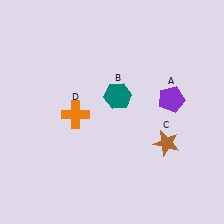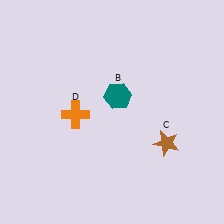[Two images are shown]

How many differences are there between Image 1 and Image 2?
There is 1 difference between the two images.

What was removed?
The purple pentagon (A) was removed in Image 2.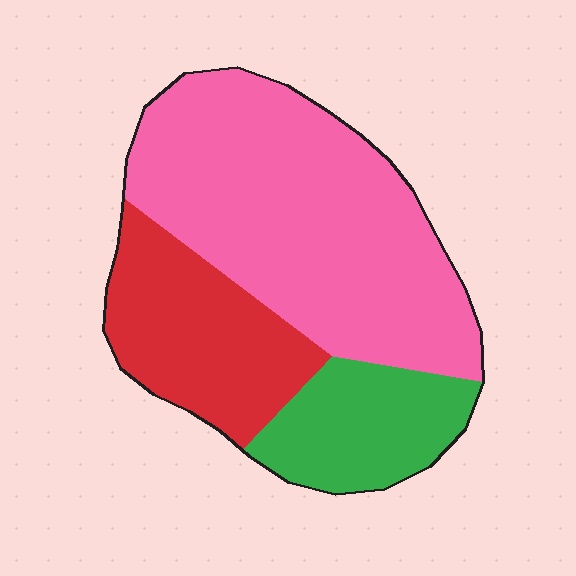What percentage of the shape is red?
Red takes up about one quarter (1/4) of the shape.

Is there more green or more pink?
Pink.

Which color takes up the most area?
Pink, at roughly 55%.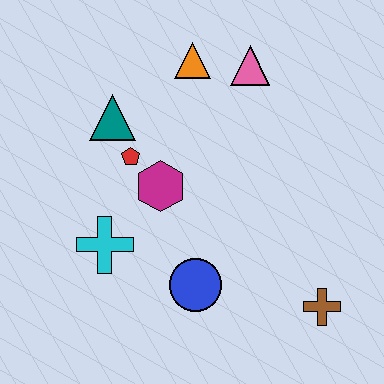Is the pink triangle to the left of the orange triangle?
No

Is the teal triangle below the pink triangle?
Yes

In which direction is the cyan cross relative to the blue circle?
The cyan cross is to the left of the blue circle.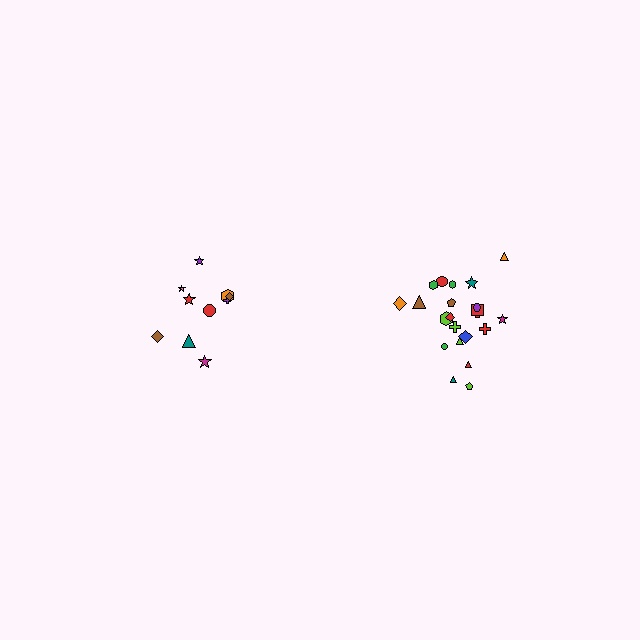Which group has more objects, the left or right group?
The right group.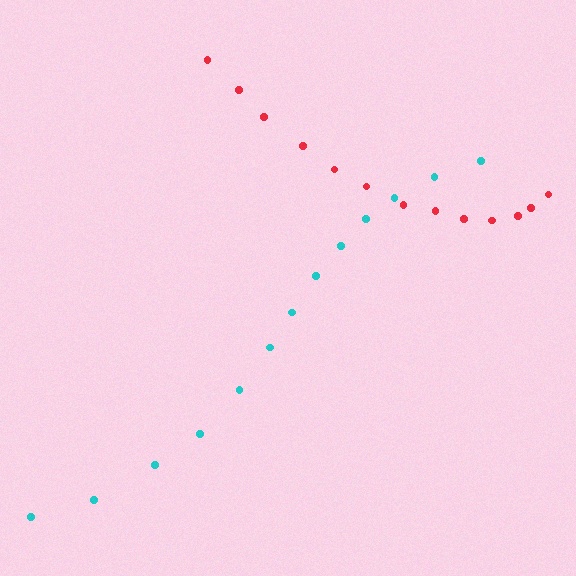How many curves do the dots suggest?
There are 2 distinct paths.